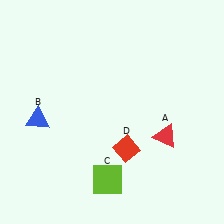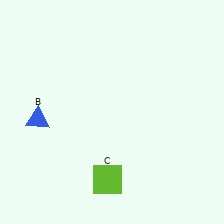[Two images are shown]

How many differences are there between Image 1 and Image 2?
There are 2 differences between the two images.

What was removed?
The red triangle (A), the red diamond (D) were removed in Image 2.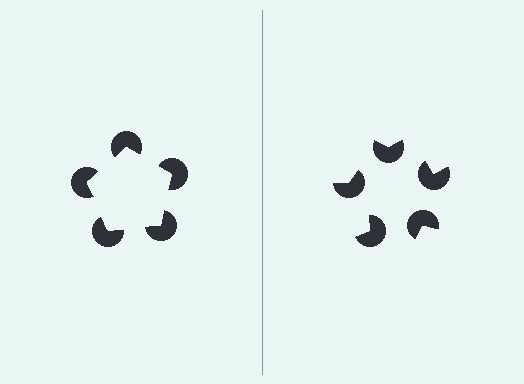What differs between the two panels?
The pac-man discs are positioned identically on both sides; only the wedge orientations differ. On the left they align to a pentagon; on the right they are misaligned.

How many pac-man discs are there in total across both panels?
10 — 5 on each side.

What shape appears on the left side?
An illusory pentagon.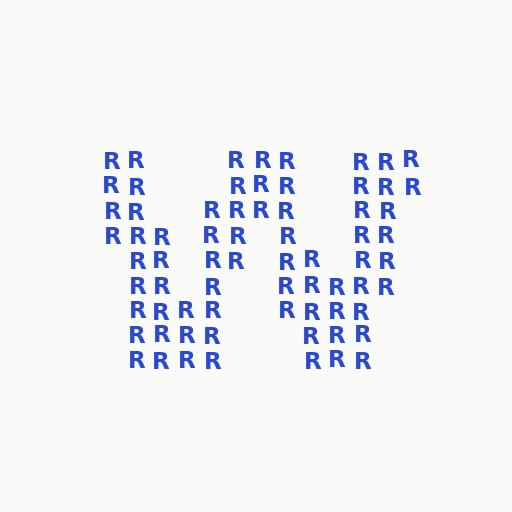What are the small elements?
The small elements are letter R's.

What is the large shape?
The large shape is the letter W.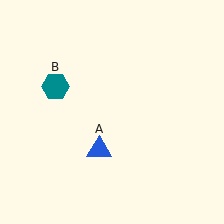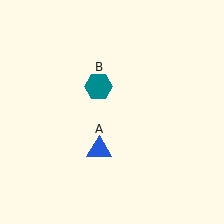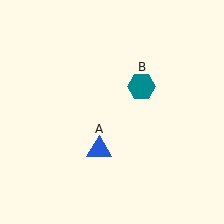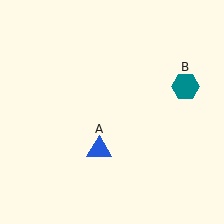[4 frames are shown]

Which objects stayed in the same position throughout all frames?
Blue triangle (object A) remained stationary.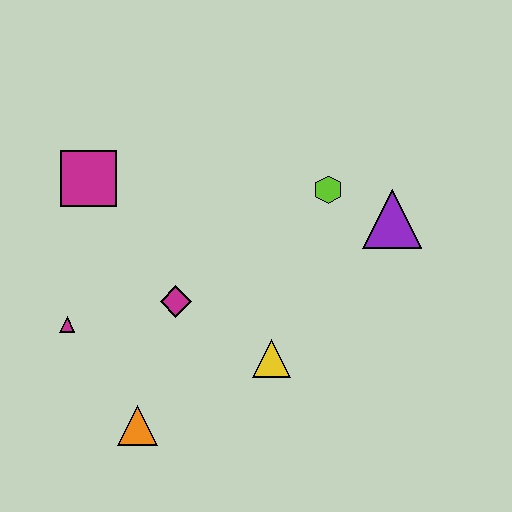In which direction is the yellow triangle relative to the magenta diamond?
The yellow triangle is to the right of the magenta diamond.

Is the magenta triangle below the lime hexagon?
Yes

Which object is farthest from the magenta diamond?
The purple triangle is farthest from the magenta diamond.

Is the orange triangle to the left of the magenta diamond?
Yes